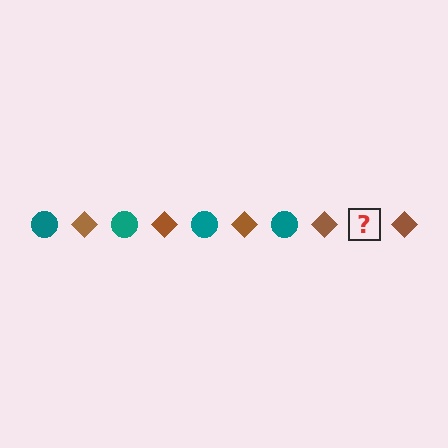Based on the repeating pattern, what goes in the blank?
The blank should be a teal circle.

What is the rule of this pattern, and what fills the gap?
The rule is that the pattern alternates between teal circle and brown diamond. The gap should be filled with a teal circle.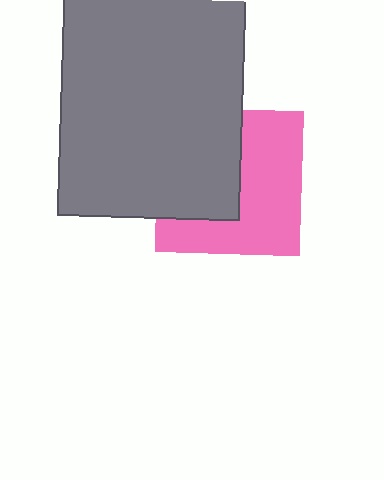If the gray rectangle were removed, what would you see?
You would see the complete pink square.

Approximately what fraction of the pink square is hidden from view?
Roughly 45% of the pink square is hidden behind the gray rectangle.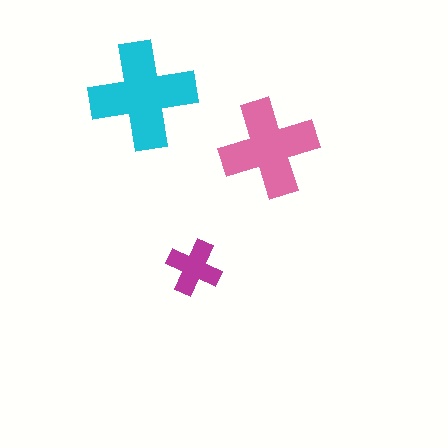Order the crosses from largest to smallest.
the cyan one, the pink one, the magenta one.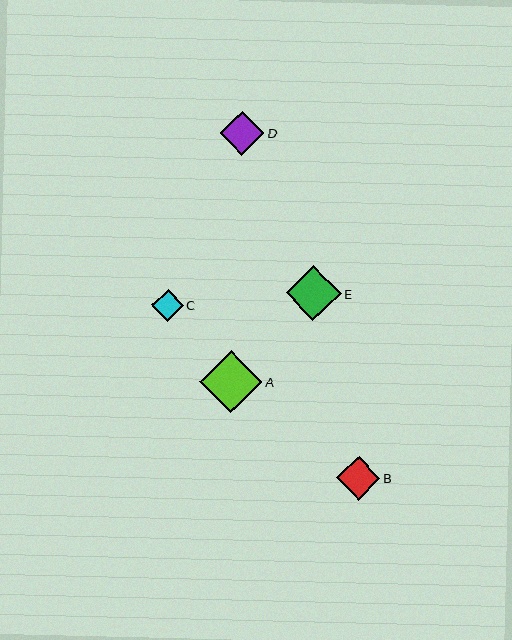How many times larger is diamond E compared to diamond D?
Diamond E is approximately 1.2 times the size of diamond D.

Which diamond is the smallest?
Diamond C is the smallest with a size of approximately 32 pixels.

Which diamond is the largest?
Diamond A is the largest with a size of approximately 62 pixels.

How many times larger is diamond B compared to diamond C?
Diamond B is approximately 1.4 times the size of diamond C.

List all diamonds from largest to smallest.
From largest to smallest: A, E, D, B, C.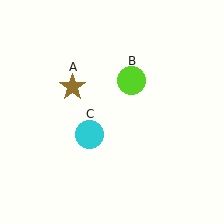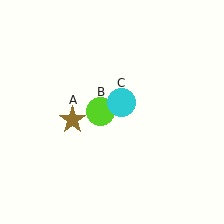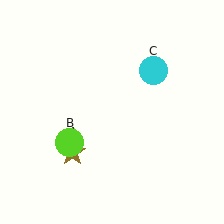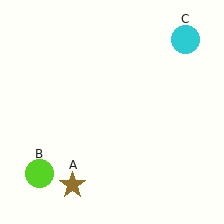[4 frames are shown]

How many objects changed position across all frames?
3 objects changed position: brown star (object A), lime circle (object B), cyan circle (object C).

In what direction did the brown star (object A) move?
The brown star (object A) moved down.